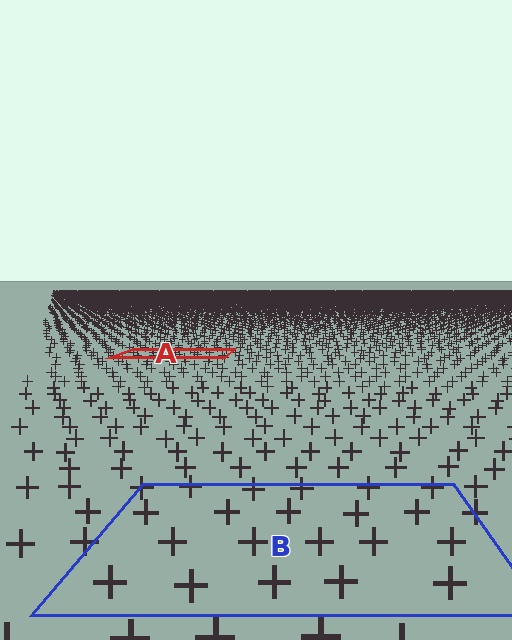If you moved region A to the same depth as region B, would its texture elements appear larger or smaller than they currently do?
They would appear larger. At a closer depth, the same texture elements are projected at a bigger on-screen size.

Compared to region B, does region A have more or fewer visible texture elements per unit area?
Region A has more texture elements per unit area — they are packed more densely because it is farther away.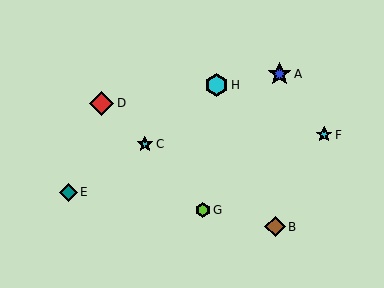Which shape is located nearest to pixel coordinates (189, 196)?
The lime hexagon (labeled G) at (203, 210) is nearest to that location.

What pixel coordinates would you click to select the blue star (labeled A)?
Click at (280, 74) to select the blue star A.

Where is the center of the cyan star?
The center of the cyan star is at (324, 135).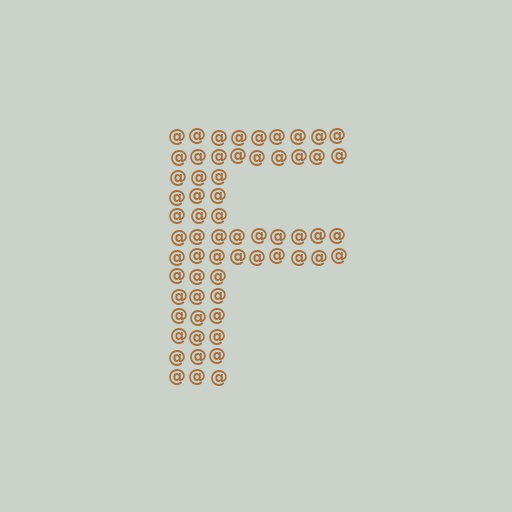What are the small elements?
The small elements are at signs.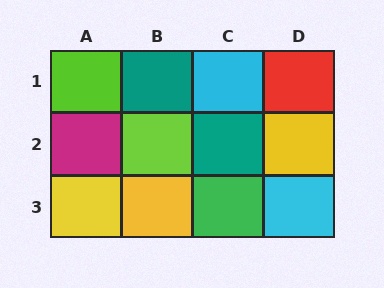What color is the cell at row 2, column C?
Teal.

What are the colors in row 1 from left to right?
Lime, teal, cyan, red.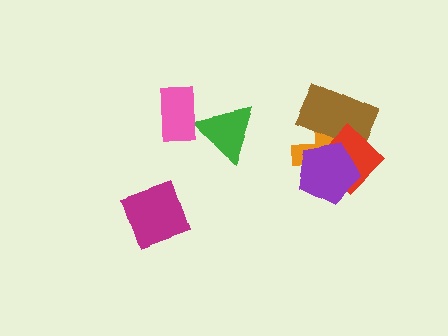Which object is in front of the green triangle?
The pink rectangle is in front of the green triangle.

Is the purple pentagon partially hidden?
No, no other shape covers it.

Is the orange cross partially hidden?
Yes, it is partially covered by another shape.